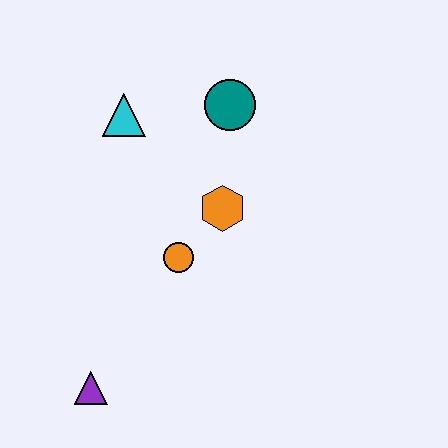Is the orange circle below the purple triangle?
No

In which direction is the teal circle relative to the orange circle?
The teal circle is above the orange circle.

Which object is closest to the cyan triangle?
The teal circle is closest to the cyan triangle.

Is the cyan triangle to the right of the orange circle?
No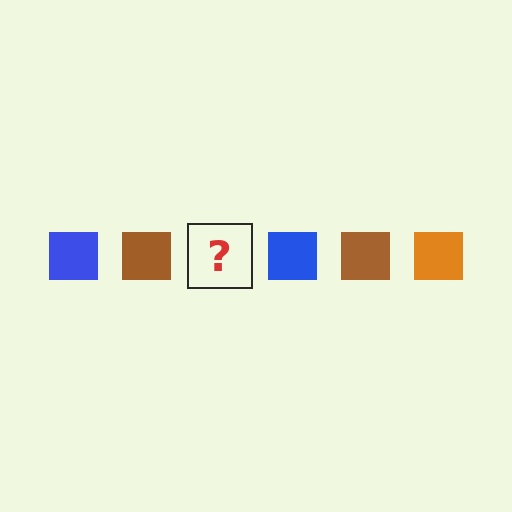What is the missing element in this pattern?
The missing element is an orange square.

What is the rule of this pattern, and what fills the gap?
The rule is that the pattern cycles through blue, brown, orange squares. The gap should be filled with an orange square.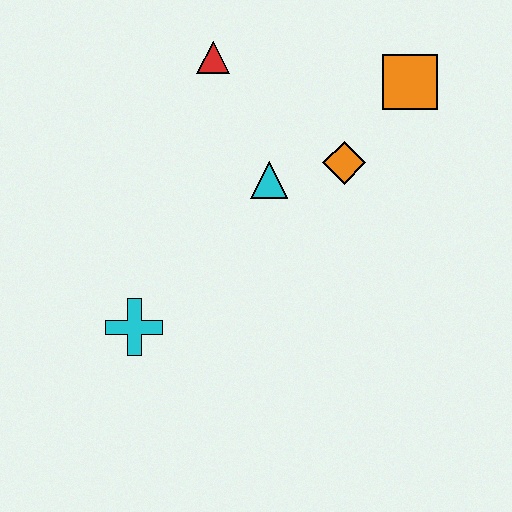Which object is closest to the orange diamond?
The cyan triangle is closest to the orange diamond.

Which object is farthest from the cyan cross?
The orange square is farthest from the cyan cross.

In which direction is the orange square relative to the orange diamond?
The orange square is above the orange diamond.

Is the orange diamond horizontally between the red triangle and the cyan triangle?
No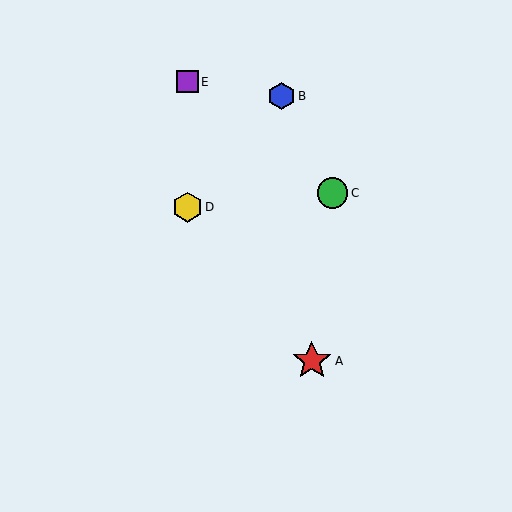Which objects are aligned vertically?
Objects D, E are aligned vertically.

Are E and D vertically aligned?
Yes, both are at x≈187.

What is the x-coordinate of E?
Object E is at x≈187.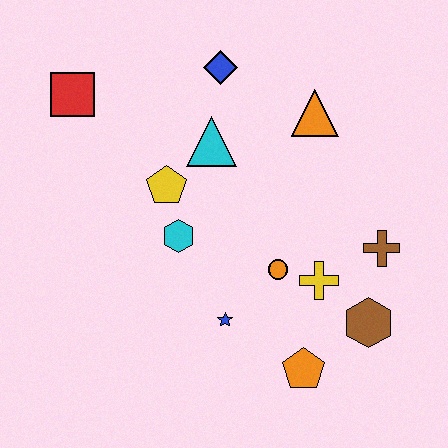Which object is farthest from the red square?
The brown hexagon is farthest from the red square.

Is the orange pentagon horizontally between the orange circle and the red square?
No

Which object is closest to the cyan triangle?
The yellow pentagon is closest to the cyan triangle.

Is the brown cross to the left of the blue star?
No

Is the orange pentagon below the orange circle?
Yes